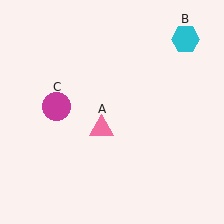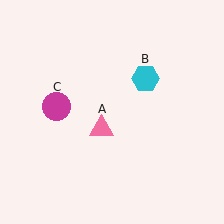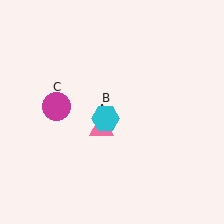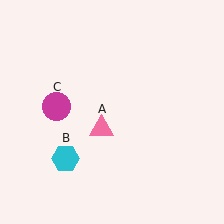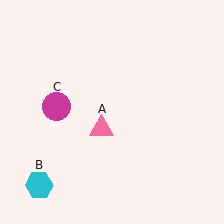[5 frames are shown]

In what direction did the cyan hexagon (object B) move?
The cyan hexagon (object B) moved down and to the left.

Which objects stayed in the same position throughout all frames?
Pink triangle (object A) and magenta circle (object C) remained stationary.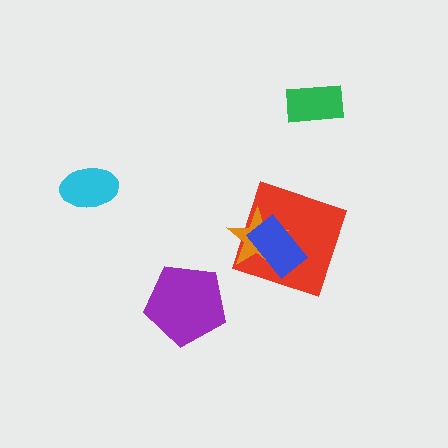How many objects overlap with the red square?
2 objects overlap with the red square.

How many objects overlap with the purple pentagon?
0 objects overlap with the purple pentagon.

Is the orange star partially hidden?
Yes, it is partially covered by another shape.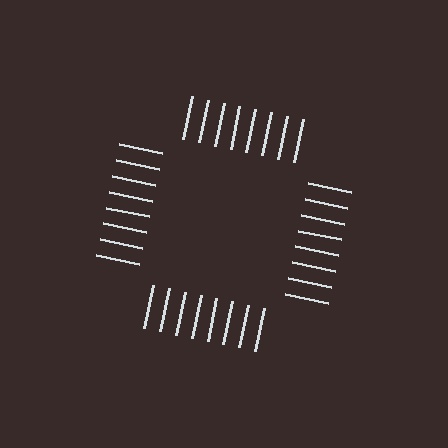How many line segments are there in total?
32 — 8 along each of the 4 edges.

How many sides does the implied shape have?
4 sides — the line-ends trace a square.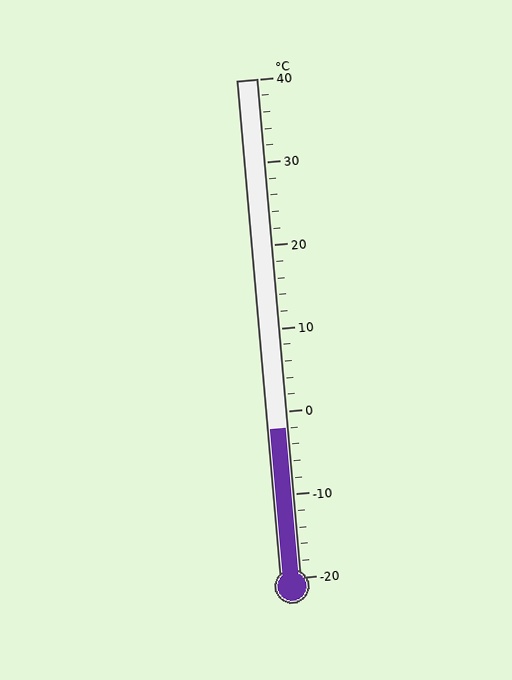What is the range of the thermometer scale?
The thermometer scale ranges from -20°C to 40°C.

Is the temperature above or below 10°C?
The temperature is below 10°C.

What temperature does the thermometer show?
The thermometer shows approximately -2°C.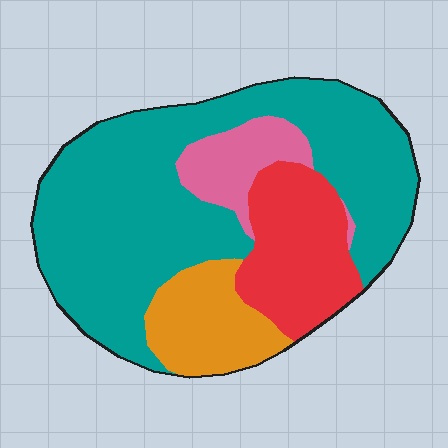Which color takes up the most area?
Teal, at roughly 60%.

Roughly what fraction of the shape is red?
Red takes up less than a quarter of the shape.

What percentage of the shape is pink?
Pink covers about 10% of the shape.